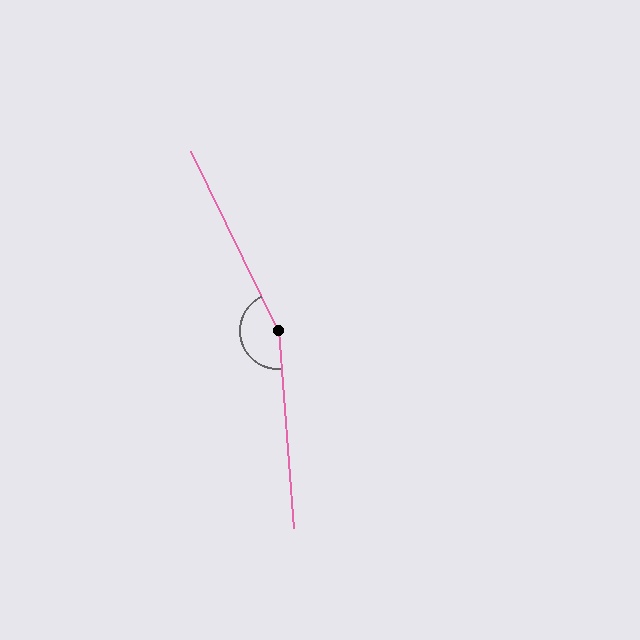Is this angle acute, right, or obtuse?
It is obtuse.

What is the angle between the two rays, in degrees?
Approximately 159 degrees.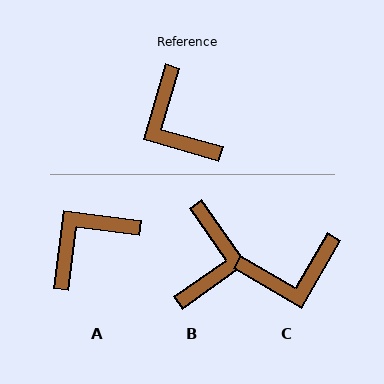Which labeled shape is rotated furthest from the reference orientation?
B, about 141 degrees away.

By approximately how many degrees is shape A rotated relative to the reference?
Approximately 81 degrees clockwise.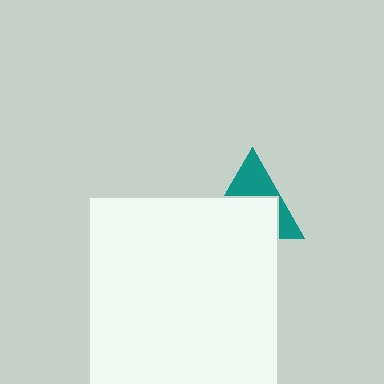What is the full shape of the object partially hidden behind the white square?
The partially hidden object is a teal triangle.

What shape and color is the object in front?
The object in front is a white square.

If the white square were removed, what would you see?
You would see the complete teal triangle.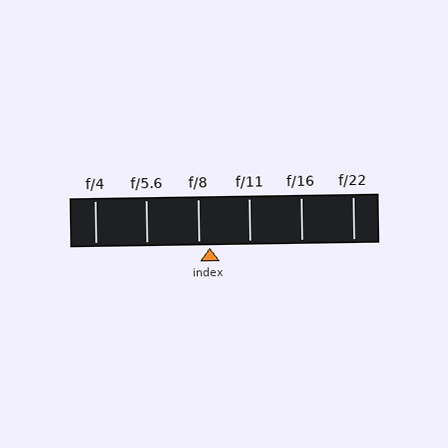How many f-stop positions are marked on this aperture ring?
There are 6 f-stop positions marked.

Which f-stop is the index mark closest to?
The index mark is closest to f/8.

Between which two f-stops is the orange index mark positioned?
The index mark is between f/8 and f/11.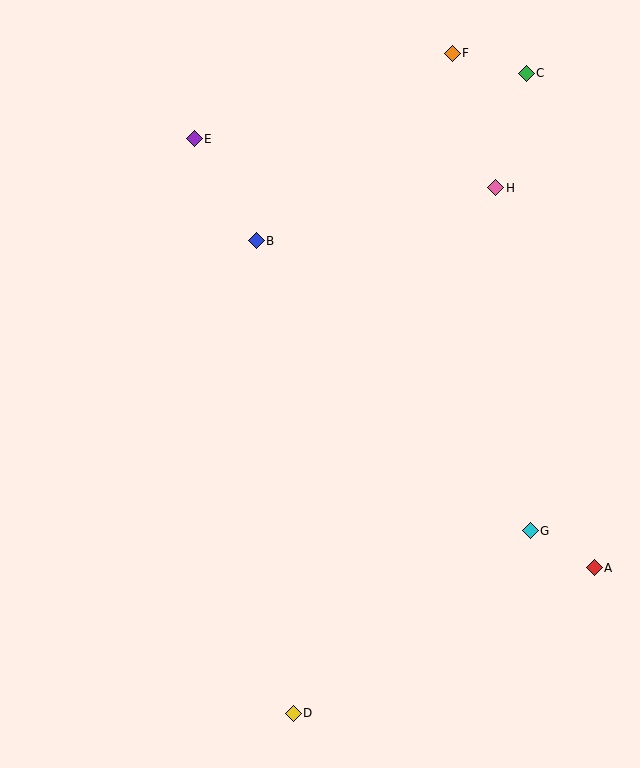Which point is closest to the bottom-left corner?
Point D is closest to the bottom-left corner.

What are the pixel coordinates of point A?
Point A is at (594, 568).